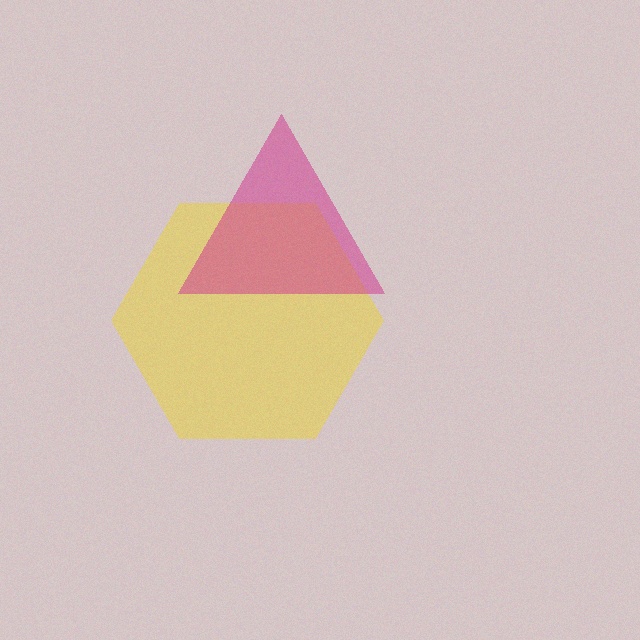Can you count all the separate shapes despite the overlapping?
Yes, there are 2 separate shapes.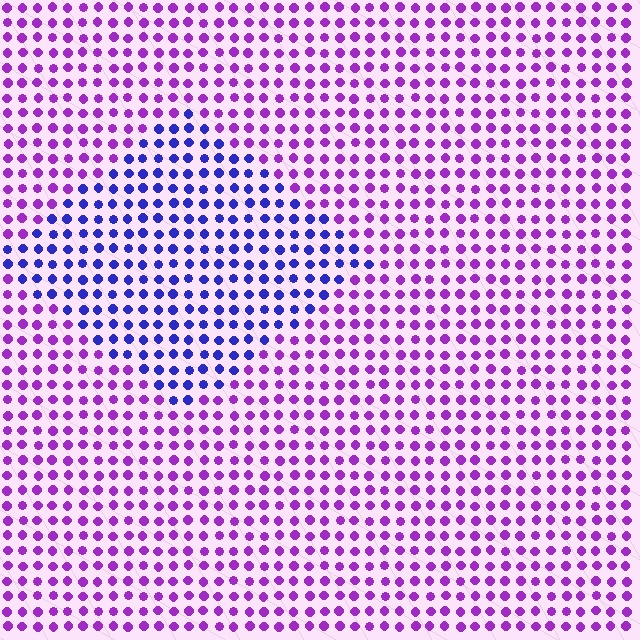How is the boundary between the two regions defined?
The boundary is defined purely by a slight shift in hue (about 46 degrees). Spacing, size, and orientation are identical on both sides.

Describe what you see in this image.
The image is filled with small purple elements in a uniform arrangement. A diamond-shaped region is visible where the elements are tinted to a slightly different hue, forming a subtle color boundary.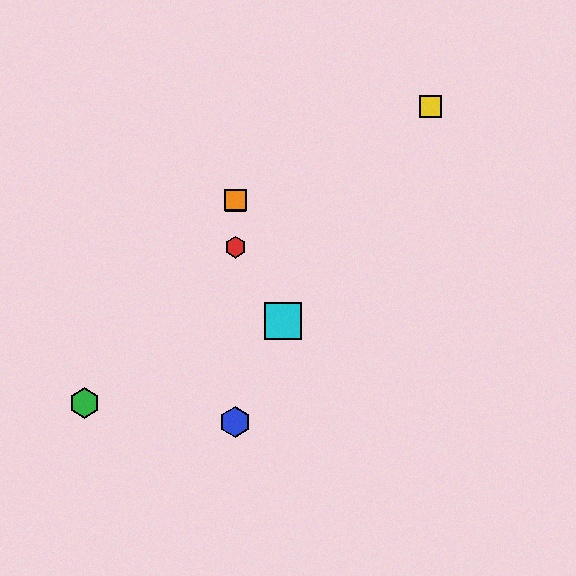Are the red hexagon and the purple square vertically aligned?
Yes, both are at x≈235.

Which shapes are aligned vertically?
The red hexagon, the blue hexagon, the purple square, the orange square are aligned vertically.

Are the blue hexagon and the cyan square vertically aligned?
No, the blue hexagon is at x≈235 and the cyan square is at x≈283.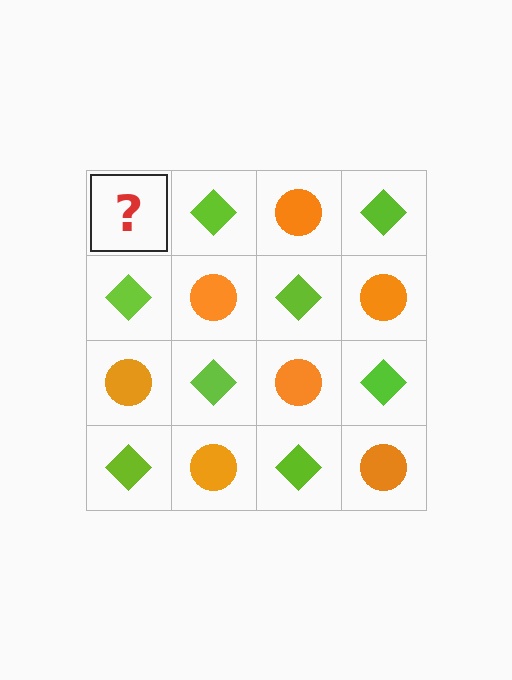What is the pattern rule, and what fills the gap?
The rule is that it alternates orange circle and lime diamond in a checkerboard pattern. The gap should be filled with an orange circle.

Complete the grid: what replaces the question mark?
The question mark should be replaced with an orange circle.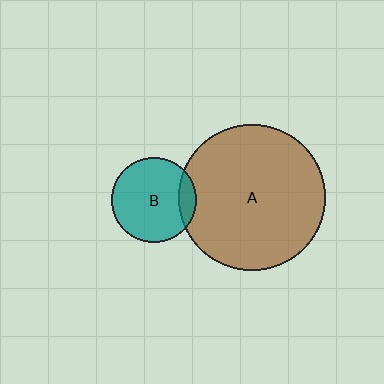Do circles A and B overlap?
Yes.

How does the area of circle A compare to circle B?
Approximately 3.0 times.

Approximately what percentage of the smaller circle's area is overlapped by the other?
Approximately 10%.